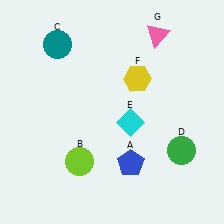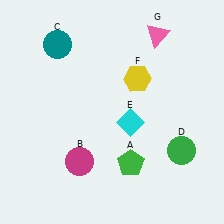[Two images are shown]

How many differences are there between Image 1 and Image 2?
There are 2 differences between the two images.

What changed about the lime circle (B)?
In Image 1, B is lime. In Image 2, it changed to magenta.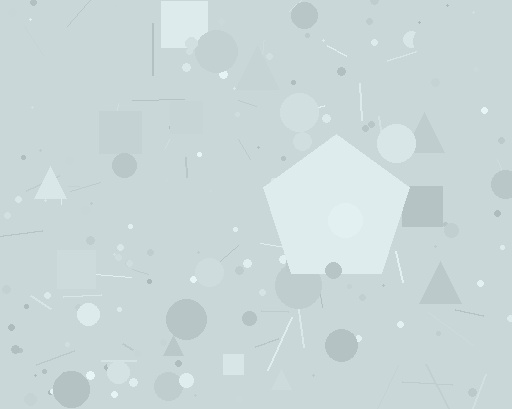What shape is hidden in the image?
A pentagon is hidden in the image.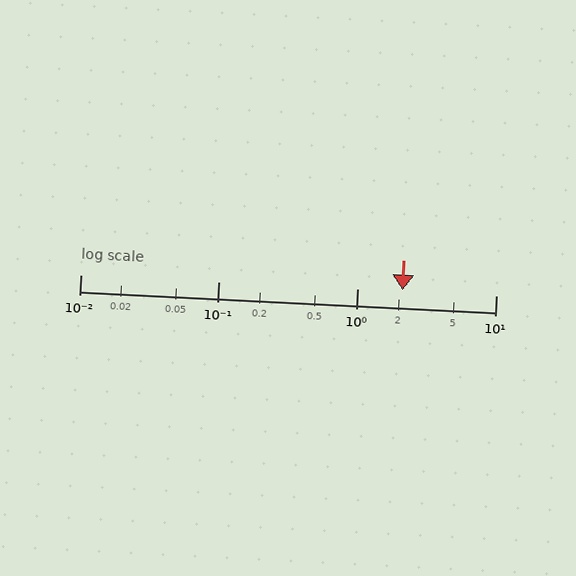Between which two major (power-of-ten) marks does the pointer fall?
The pointer is between 1 and 10.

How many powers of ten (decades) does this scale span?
The scale spans 3 decades, from 0.01 to 10.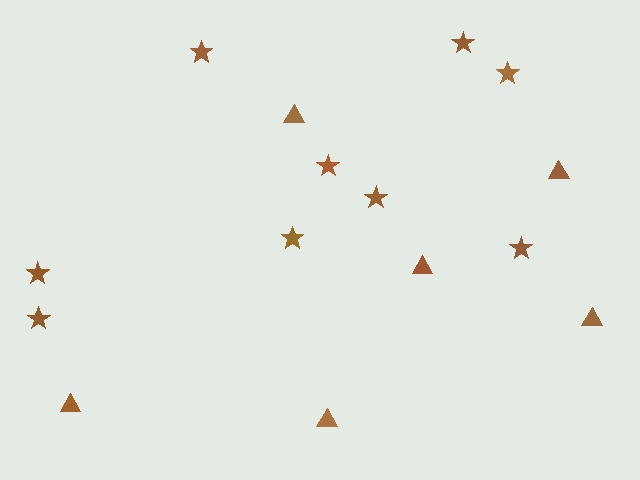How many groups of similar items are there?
There are 2 groups: one group of triangles (6) and one group of stars (9).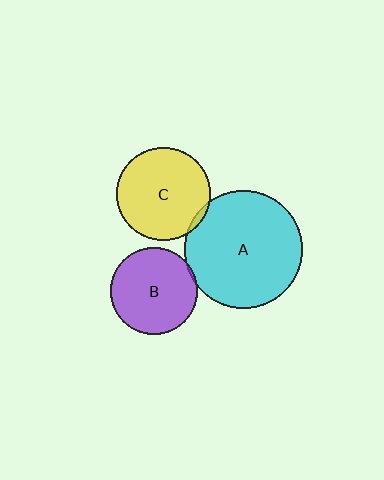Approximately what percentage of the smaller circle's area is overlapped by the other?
Approximately 5%.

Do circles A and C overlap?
Yes.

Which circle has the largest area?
Circle A (cyan).